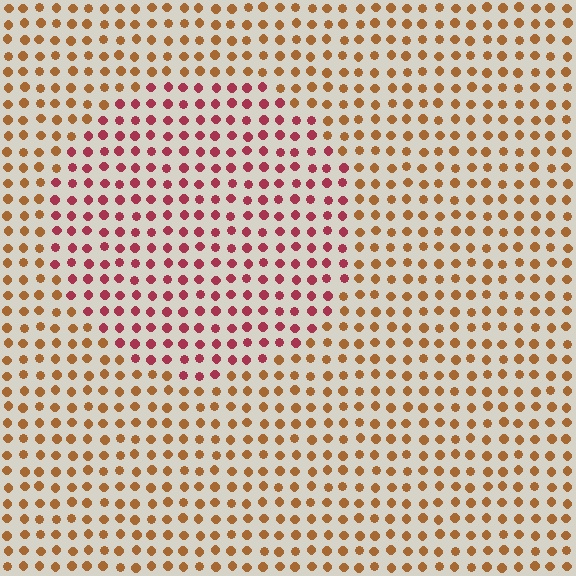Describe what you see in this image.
The image is filled with small brown elements in a uniform arrangement. A circle-shaped region is visible where the elements are tinted to a slightly different hue, forming a subtle color boundary.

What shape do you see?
I see a circle.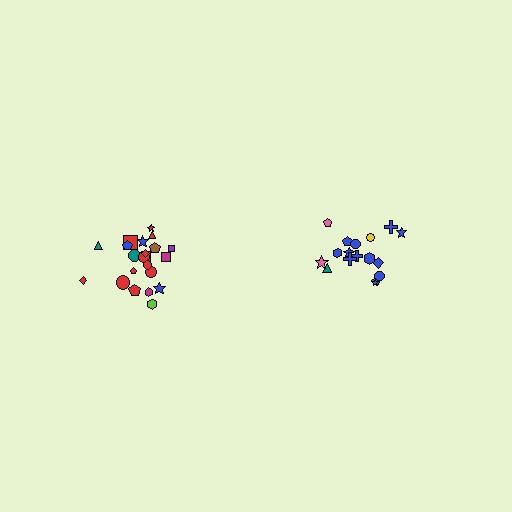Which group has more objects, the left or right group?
The left group.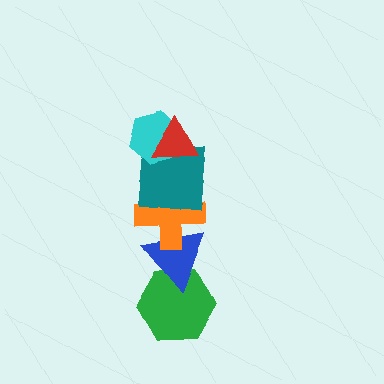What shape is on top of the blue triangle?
The orange cross is on top of the blue triangle.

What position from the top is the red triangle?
The red triangle is 1st from the top.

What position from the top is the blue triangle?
The blue triangle is 5th from the top.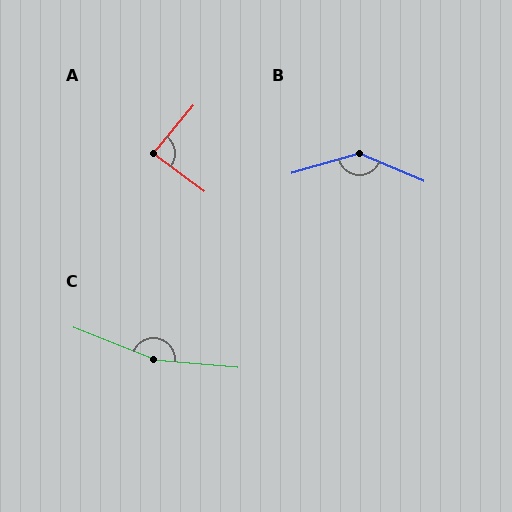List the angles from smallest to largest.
A (87°), B (141°), C (164°).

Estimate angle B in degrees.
Approximately 141 degrees.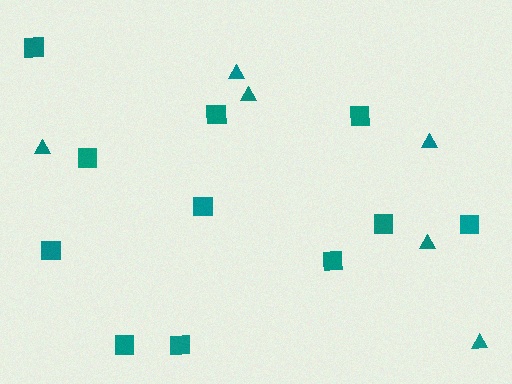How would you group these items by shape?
There are 2 groups: one group of triangles (6) and one group of squares (11).